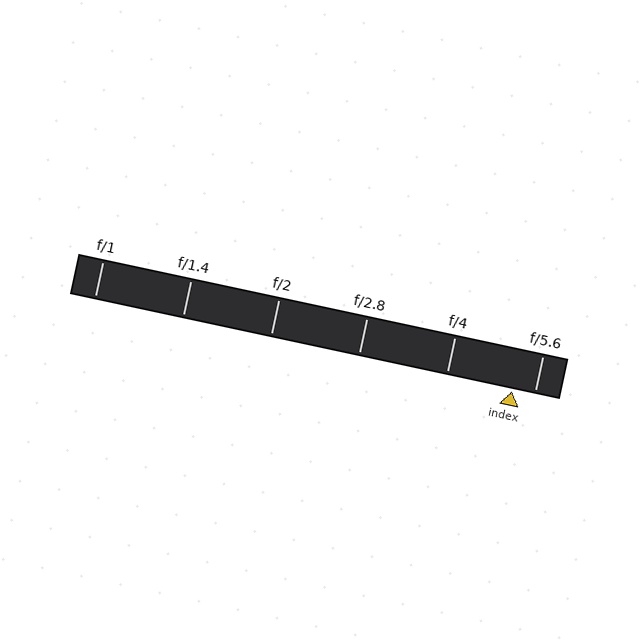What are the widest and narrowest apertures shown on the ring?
The widest aperture shown is f/1 and the narrowest is f/5.6.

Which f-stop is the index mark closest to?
The index mark is closest to f/5.6.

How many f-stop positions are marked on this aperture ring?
There are 6 f-stop positions marked.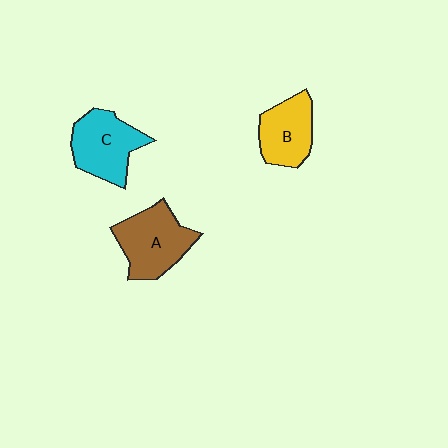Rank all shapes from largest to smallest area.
From largest to smallest: A (brown), C (cyan), B (yellow).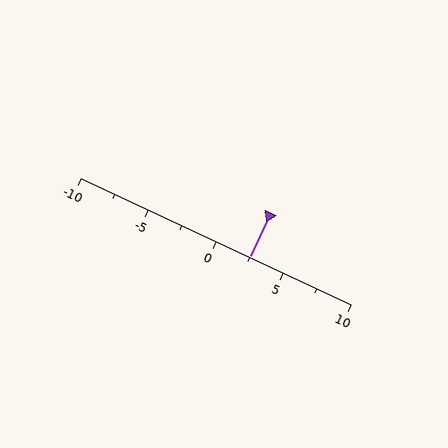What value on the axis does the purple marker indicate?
The marker indicates approximately 2.5.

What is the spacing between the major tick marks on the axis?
The major ticks are spaced 5 apart.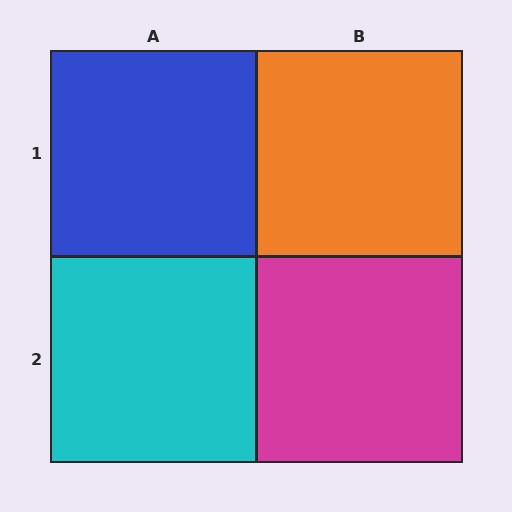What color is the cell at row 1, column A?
Blue.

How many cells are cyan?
1 cell is cyan.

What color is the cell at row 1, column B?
Orange.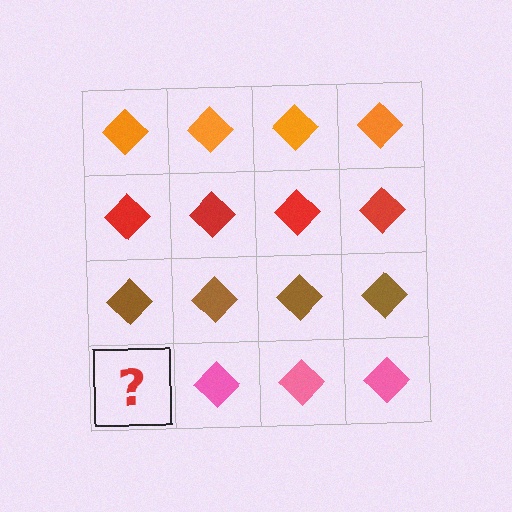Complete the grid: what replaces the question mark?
The question mark should be replaced with a pink diamond.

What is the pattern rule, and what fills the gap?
The rule is that each row has a consistent color. The gap should be filled with a pink diamond.